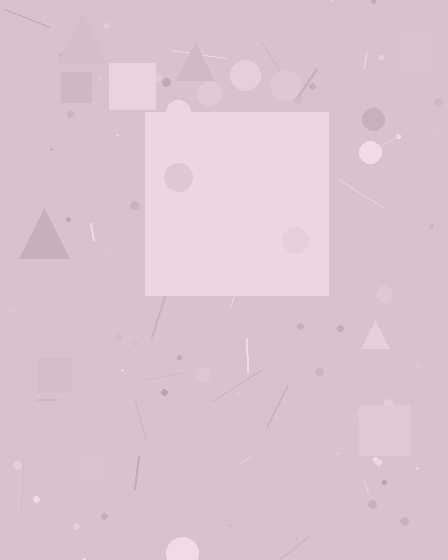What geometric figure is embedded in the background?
A square is embedded in the background.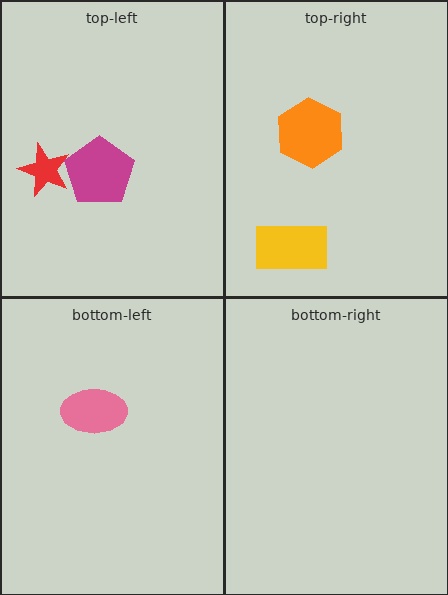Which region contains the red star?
The top-left region.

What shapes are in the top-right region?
The yellow rectangle, the orange hexagon.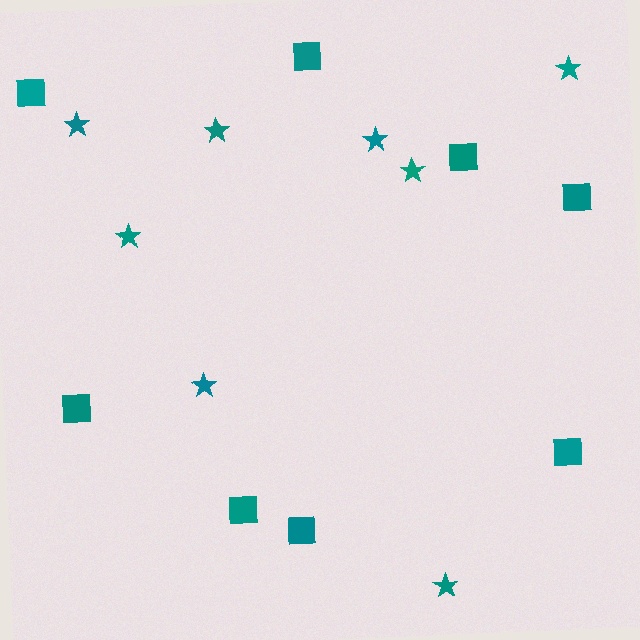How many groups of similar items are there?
There are 2 groups: one group of squares (8) and one group of stars (8).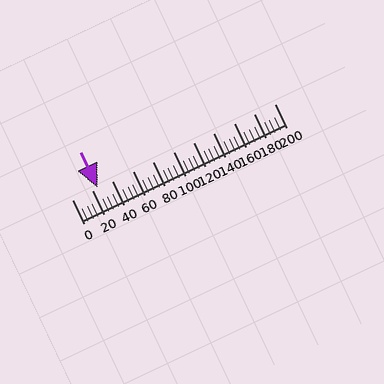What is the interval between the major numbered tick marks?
The major tick marks are spaced 20 units apart.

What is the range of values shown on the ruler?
The ruler shows values from 0 to 200.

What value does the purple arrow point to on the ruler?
The purple arrow points to approximately 25.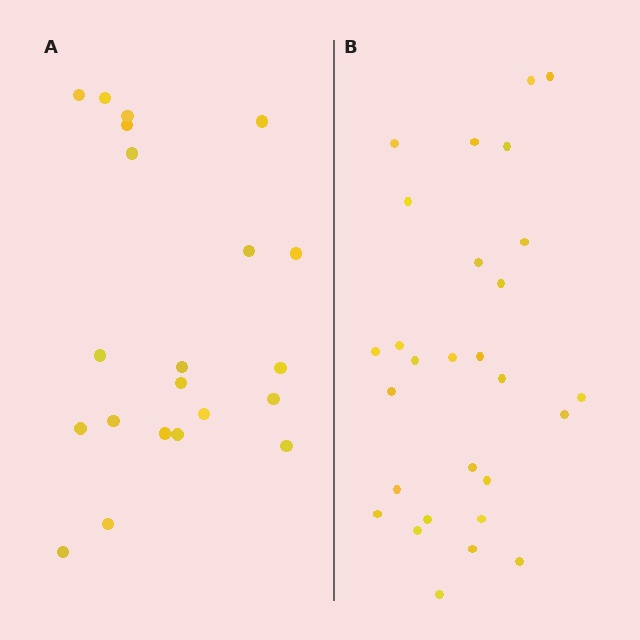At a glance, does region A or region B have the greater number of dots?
Region B (the right region) has more dots.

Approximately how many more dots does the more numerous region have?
Region B has roughly 8 or so more dots than region A.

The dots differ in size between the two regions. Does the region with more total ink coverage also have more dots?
No. Region A has more total ink coverage because its dots are larger, but region B actually contains more individual dots. Total area can be misleading — the number of items is what matters here.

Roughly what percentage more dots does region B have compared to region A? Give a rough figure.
About 35% more.